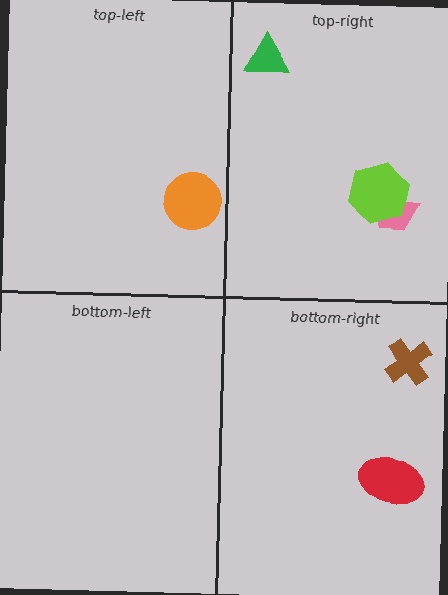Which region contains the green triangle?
The top-right region.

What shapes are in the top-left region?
The orange circle.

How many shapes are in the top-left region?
1.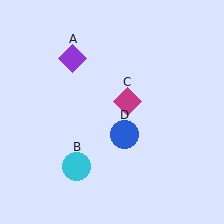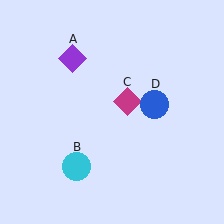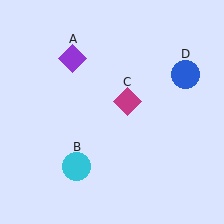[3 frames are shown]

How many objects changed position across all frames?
1 object changed position: blue circle (object D).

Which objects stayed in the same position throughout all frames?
Purple diamond (object A) and cyan circle (object B) and magenta diamond (object C) remained stationary.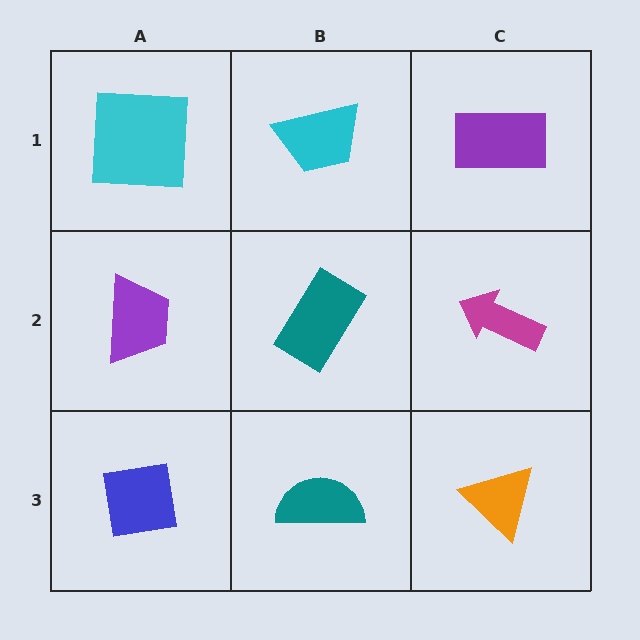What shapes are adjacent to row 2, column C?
A purple rectangle (row 1, column C), an orange triangle (row 3, column C), a teal rectangle (row 2, column B).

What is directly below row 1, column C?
A magenta arrow.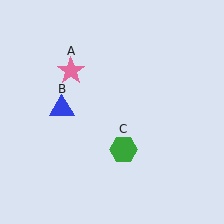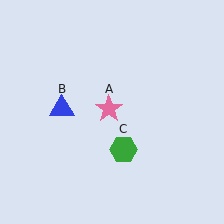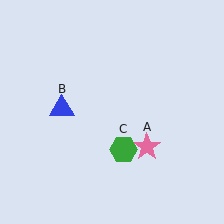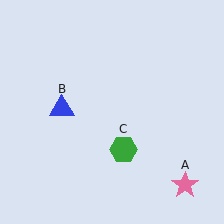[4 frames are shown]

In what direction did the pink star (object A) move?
The pink star (object A) moved down and to the right.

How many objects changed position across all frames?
1 object changed position: pink star (object A).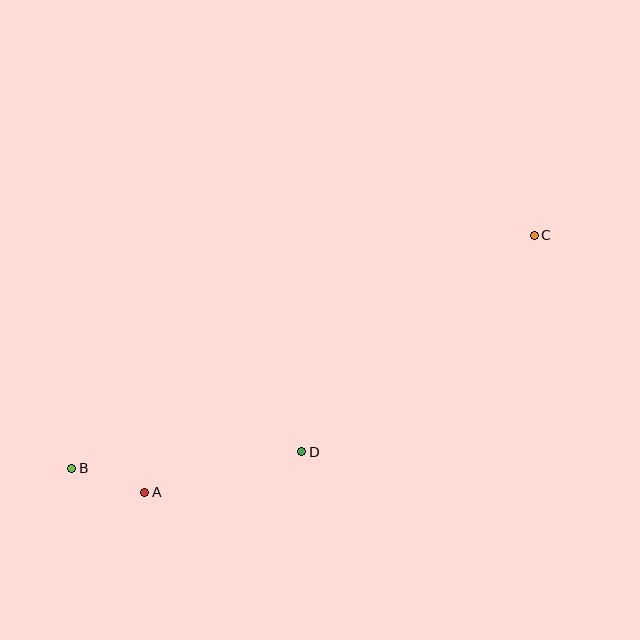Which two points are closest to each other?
Points A and B are closest to each other.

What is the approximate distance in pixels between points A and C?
The distance between A and C is approximately 467 pixels.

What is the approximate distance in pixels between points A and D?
The distance between A and D is approximately 162 pixels.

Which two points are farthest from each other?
Points B and C are farthest from each other.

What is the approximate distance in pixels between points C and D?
The distance between C and D is approximately 318 pixels.